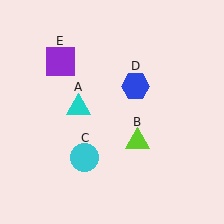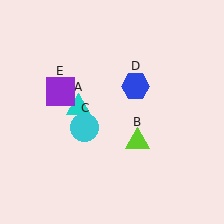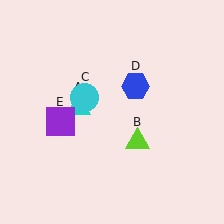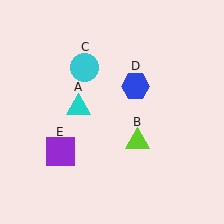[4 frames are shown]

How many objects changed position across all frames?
2 objects changed position: cyan circle (object C), purple square (object E).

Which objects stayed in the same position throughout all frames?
Cyan triangle (object A) and lime triangle (object B) and blue hexagon (object D) remained stationary.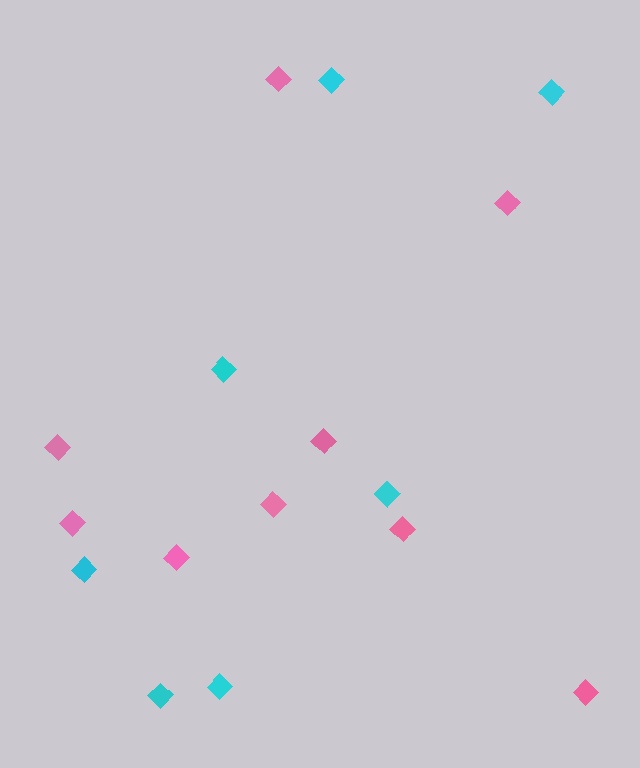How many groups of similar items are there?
There are 2 groups: one group of pink diamonds (9) and one group of cyan diamonds (7).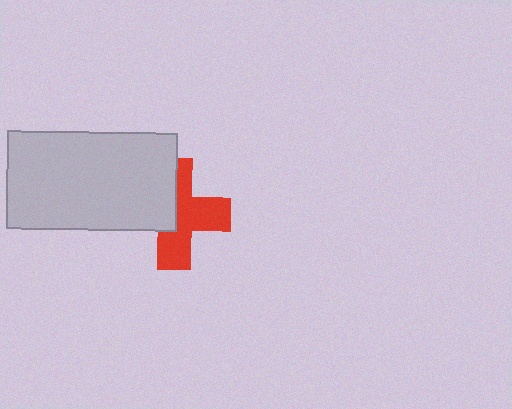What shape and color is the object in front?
The object in front is a light gray rectangle.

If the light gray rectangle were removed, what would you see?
You would see the complete red cross.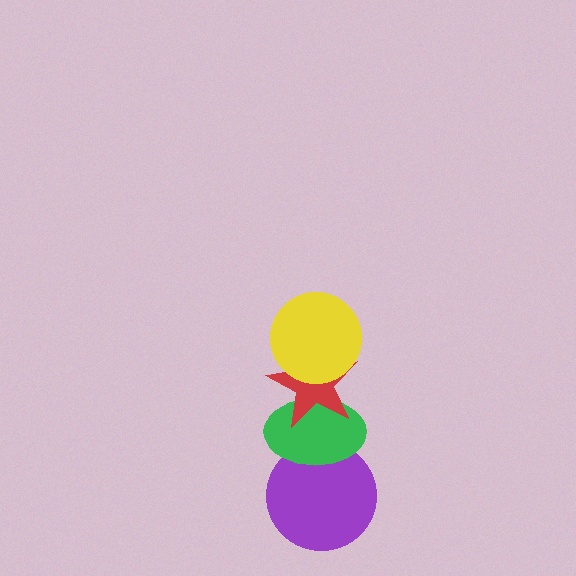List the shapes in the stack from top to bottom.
From top to bottom: the yellow circle, the red star, the green ellipse, the purple circle.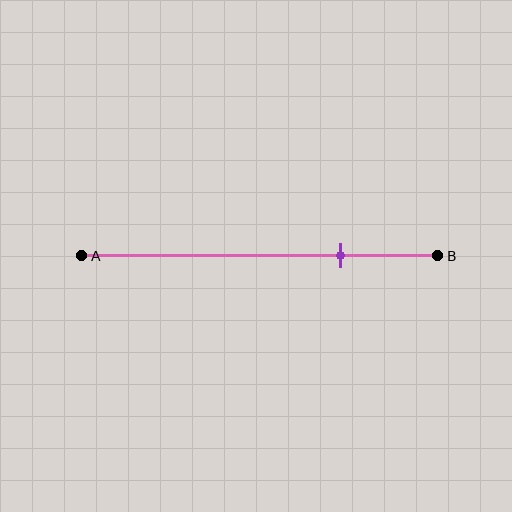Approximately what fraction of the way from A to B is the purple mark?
The purple mark is approximately 75% of the way from A to B.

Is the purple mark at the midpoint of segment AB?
No, the mark is at about 75% from A, not at the 50% midpoint.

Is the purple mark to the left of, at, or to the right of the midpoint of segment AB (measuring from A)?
The purple mark is to the right of the midpoint of segment AB.